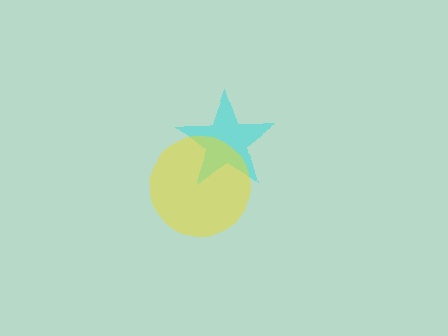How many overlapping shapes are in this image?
There are 2 overlapping shapes in the image.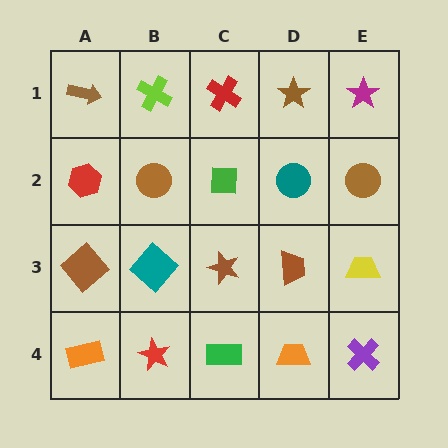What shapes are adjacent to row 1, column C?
A green square (row 2, column C), a lime cross (row 1, column B), a brown star (row 1, column D).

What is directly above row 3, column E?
A brown circle.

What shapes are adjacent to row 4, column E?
A yellow trapezoid (row 3, column E), an orange trapezoid (row 4, column D).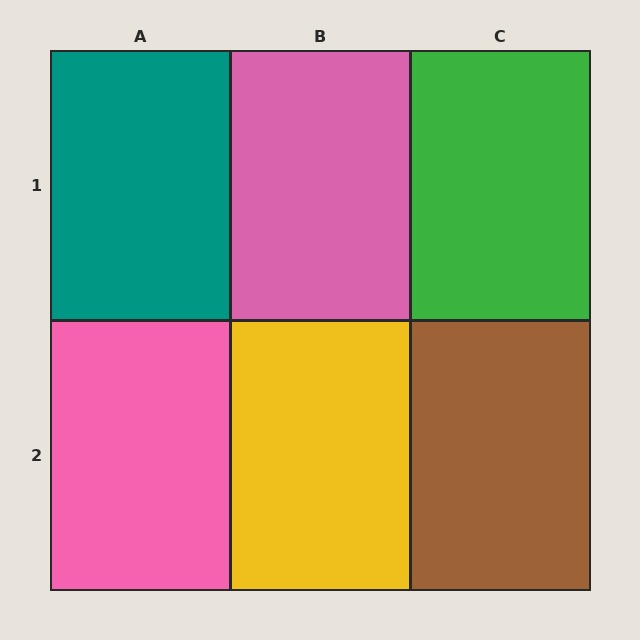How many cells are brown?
1 cell is brown.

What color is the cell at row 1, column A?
Teal.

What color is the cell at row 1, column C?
Green.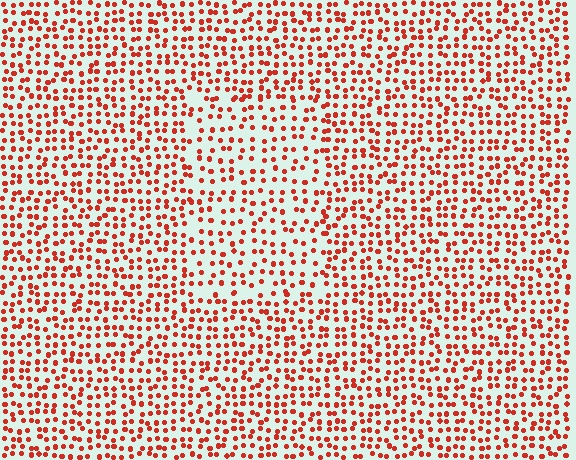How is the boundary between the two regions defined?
The boundary is defined by a change in element density (approximately 1.5x ratio). All elements are the same color, size, and shape.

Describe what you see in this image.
The image contains small red elements arranged at two different densities. A rectangle-shaped region is visible where the elements are less densely packed than the surrounding area.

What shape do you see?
I see a rectangle.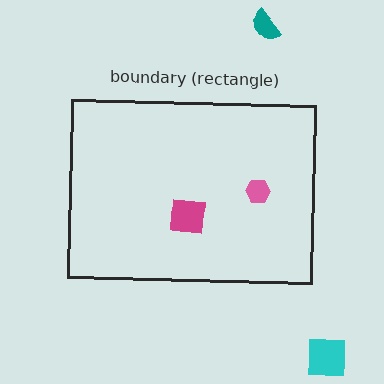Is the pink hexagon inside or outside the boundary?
Inside.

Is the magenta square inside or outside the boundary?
Inside.